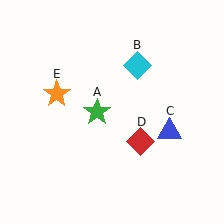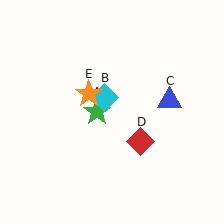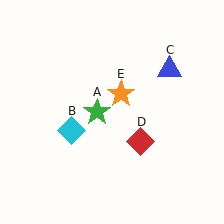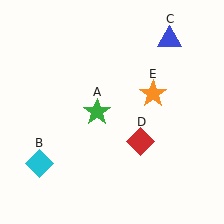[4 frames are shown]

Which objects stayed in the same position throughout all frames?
Green star (object A) and red diamond (object D) remained stationary.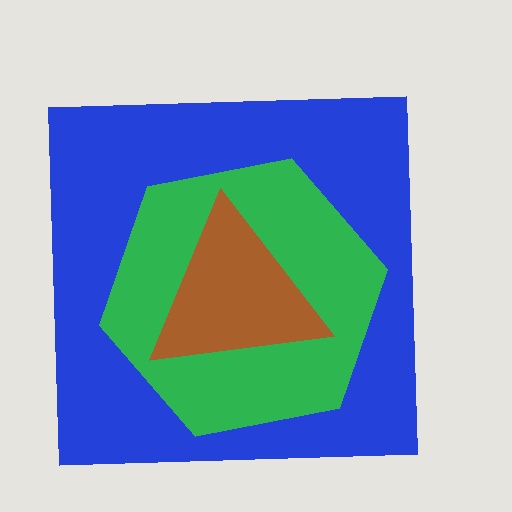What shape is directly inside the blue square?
The green hexagon.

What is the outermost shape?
The blue square.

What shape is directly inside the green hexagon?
The brown triangle.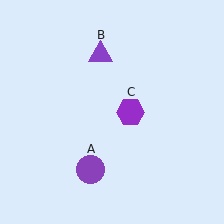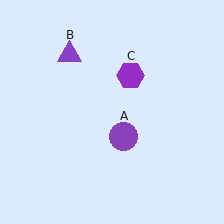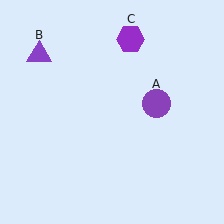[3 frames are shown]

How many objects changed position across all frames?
3 objects changed position: purple circle (object A), purple triangle (object B), purple hexagon (object C).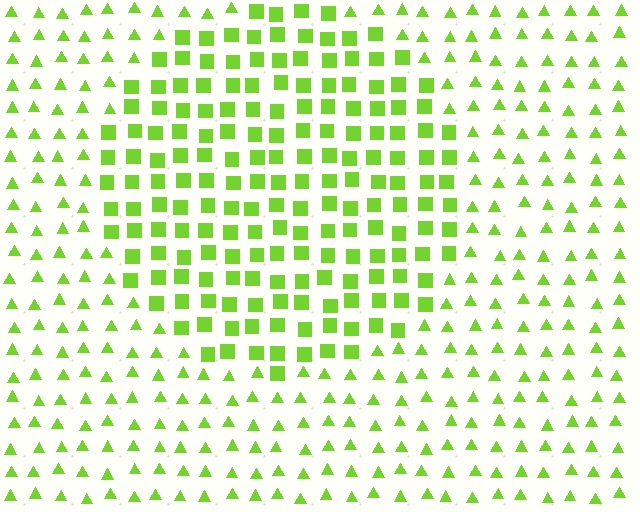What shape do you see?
I see a circle.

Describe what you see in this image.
The image is filled with small lime elements arranged in a uniform grid. A circle-shaped region contains squares, while the surrounding area contains triangles. The boundary is defined purely by the change in element shape.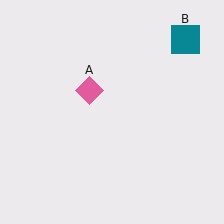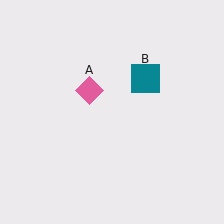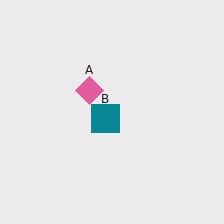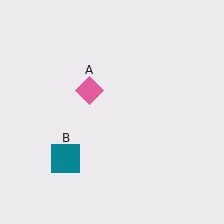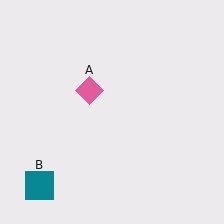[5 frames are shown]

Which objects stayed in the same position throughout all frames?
Pink diamond (object A) remained stationary.